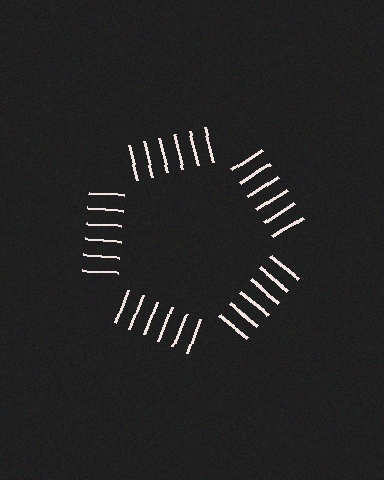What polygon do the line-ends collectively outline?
An illusory pentagon — the line segments terminate on its edges but no continuous stroke is drawn.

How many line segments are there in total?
30 — 6 along each of the 5 edges.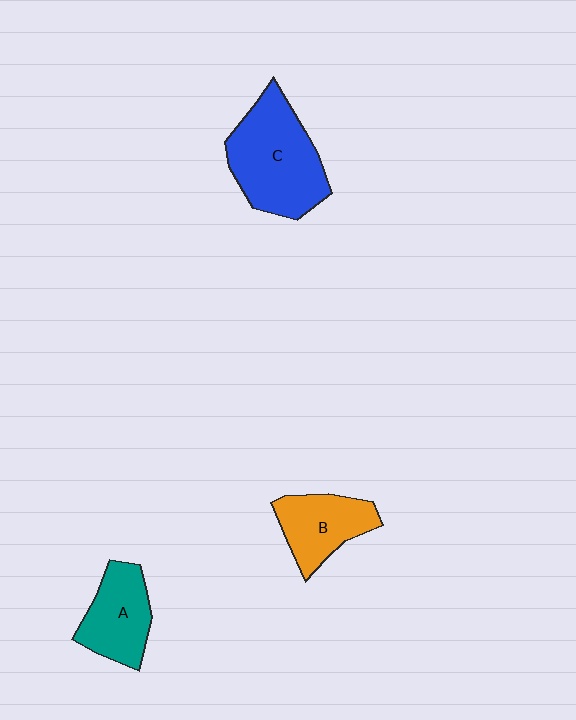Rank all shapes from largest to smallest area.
From largest to smallest: C (blue), A (teal), B (orange).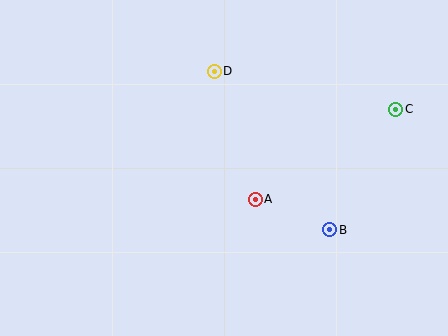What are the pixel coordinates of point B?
Point B is at (330, 230).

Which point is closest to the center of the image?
Point A at (255, 199) is closest to the center.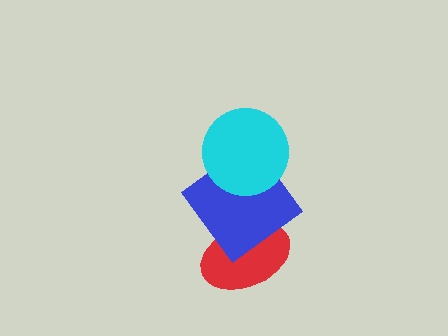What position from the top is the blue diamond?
The blue diamond is 2nd from the top.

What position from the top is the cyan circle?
The cyan circle is 1st from the top.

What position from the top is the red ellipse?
The red ellipse is 3rd from the top.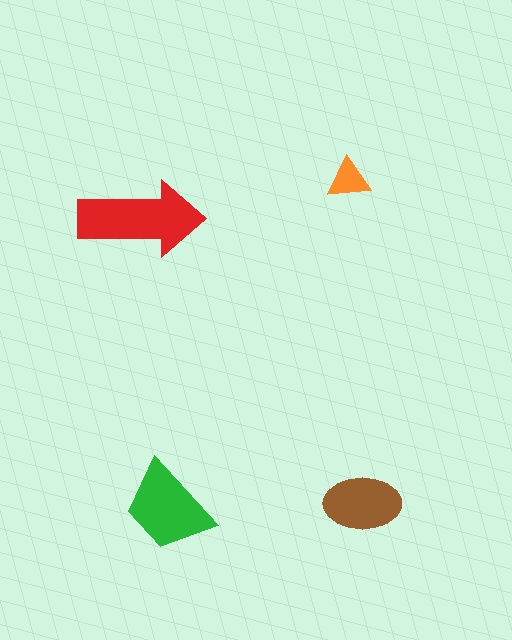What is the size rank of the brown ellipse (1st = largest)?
3rd.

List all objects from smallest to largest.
The orange triangle, the brown ellipse, the green trapezoid, the red arrow.